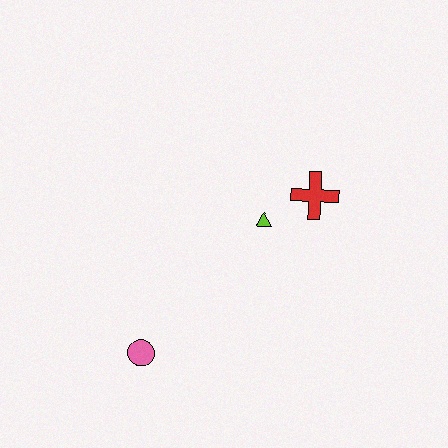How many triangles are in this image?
There is 1 triangle.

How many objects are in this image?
There are 3 objects.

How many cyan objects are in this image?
There are no cyan objects.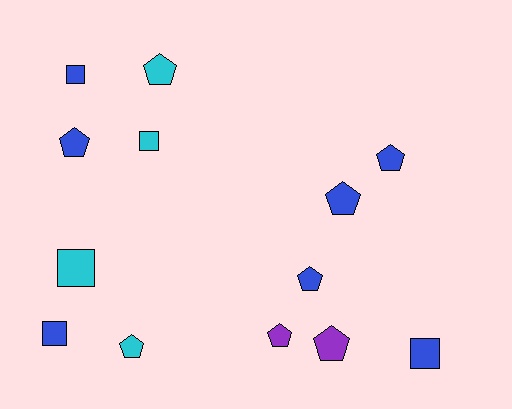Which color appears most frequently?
Blue, with 7 objects.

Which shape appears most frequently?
Pentagon, with 8 objects.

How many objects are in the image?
There are 13 objects.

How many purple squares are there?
There are no purple squares.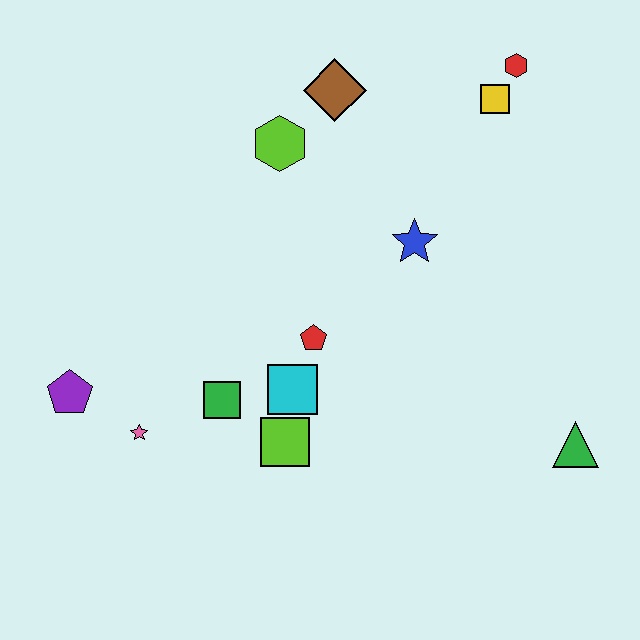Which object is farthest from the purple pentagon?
The red hexagon is farthest from the purple pentagon.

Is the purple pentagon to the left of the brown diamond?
Yes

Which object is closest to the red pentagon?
The cyan square is closest to the red pentagon.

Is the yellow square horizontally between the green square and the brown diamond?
No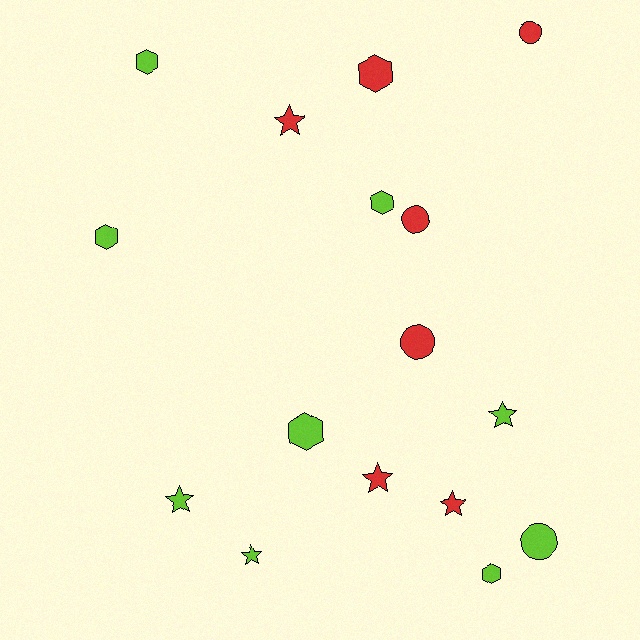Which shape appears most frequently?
Star, with 6 objects.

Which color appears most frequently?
Lime, with 9 objects.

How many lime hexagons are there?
There are 5 lime hexagons.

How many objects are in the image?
There are 16 objects.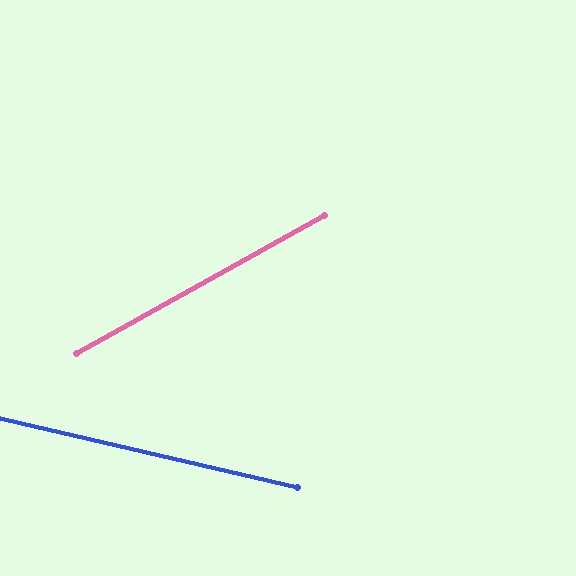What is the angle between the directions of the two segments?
Approximately 42 degrees.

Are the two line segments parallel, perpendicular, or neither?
Neither parallel nor perpendicular — they differ by about 42°.